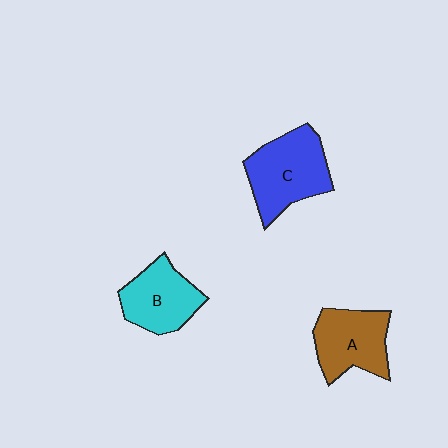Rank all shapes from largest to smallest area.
From largest to smallest: C (blue), A (brown), B (cyan).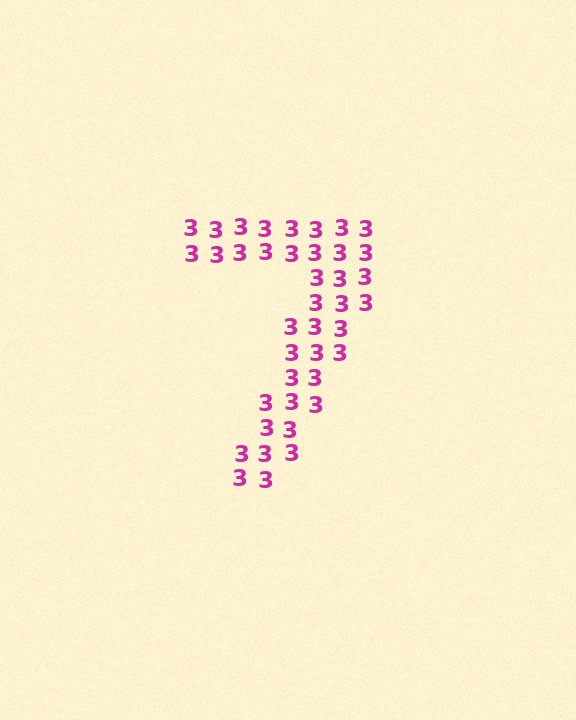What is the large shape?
The large shape is the digit 7.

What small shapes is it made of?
It is made of small digit 3's.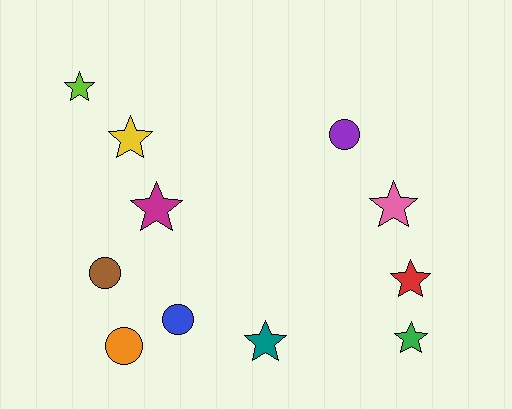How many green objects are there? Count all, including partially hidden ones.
There is 1 green object.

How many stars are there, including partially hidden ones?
There are 7 stars.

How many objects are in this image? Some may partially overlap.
There are 11 objects.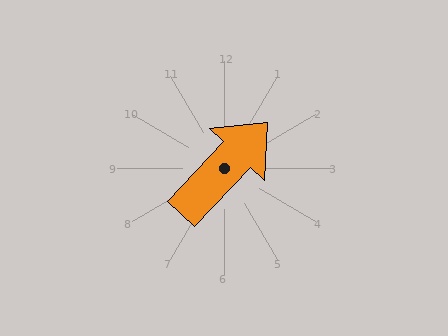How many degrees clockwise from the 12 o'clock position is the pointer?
Approximately 43 degrees.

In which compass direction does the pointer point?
Northeast.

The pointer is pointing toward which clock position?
Roughly 1 o'clock.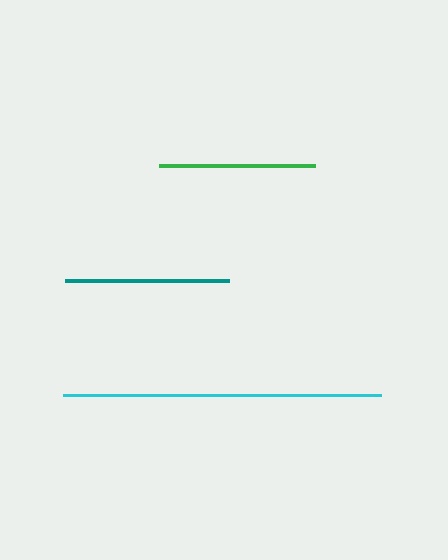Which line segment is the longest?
The cyan line is the longest at approximately 318 pixels.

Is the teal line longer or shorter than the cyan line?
The cyan line is longer than the teal line.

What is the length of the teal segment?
The teal segment is approximately 164 pixels long.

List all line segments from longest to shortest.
From longest to shortest: cyan, teal, green.